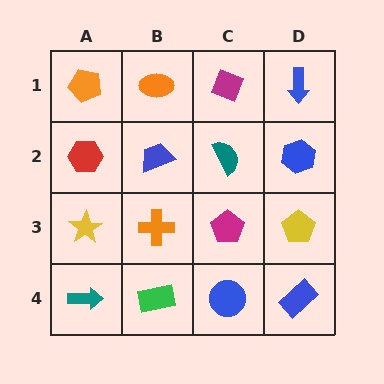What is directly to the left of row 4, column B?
A teal arrow.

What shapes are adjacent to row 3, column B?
A blue trapezoid (row 2, column B), a green rectangle (row 4, column B), a yellow star (row 3, column A), a magenta pentagon (row 3, column C).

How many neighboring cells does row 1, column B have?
3.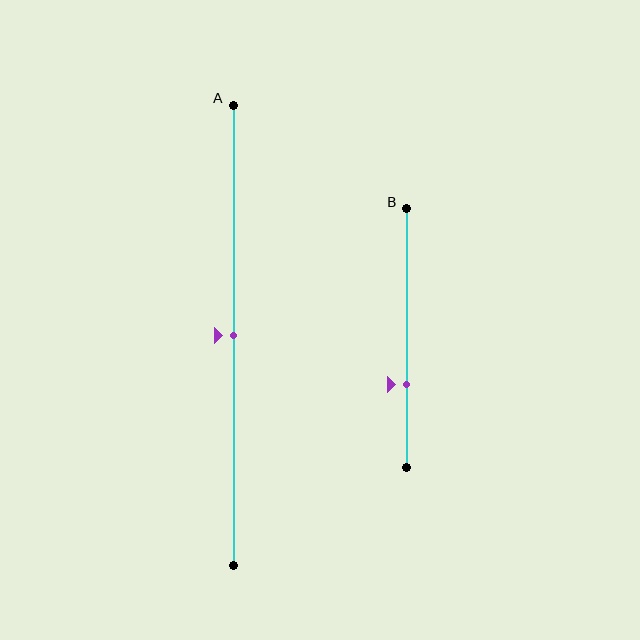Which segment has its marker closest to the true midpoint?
Segment A has its marker closest to the true midpoint.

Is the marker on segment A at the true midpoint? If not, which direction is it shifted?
Yes, the marker on segment A is at the true midpoint.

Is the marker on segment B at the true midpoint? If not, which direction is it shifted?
No, the marker on segment B is shifted downward by about 18% of the segment length.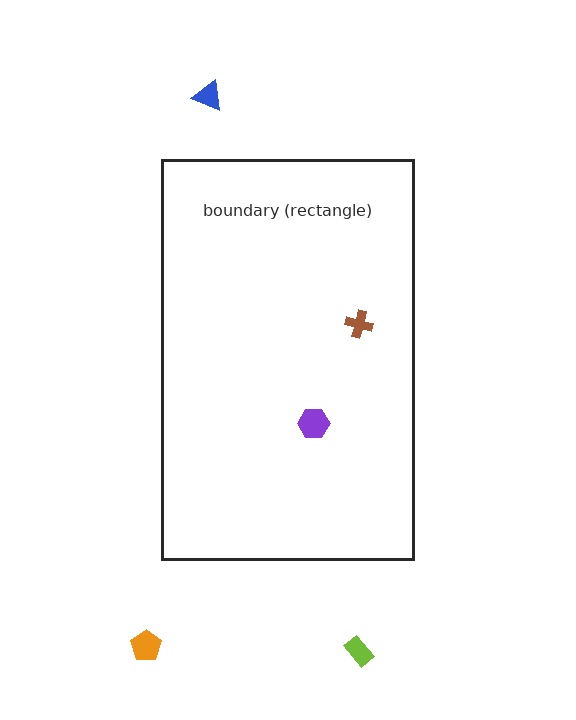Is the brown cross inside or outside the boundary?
Inside.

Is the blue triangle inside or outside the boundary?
Outside.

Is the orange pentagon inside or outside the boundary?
Outside.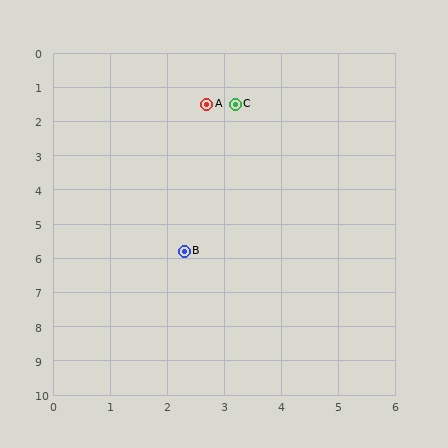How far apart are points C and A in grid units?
Points C and A are about 0.5 grid units apart.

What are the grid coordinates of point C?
Point C is at approximately (3.2, 1.5).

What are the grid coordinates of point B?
Point B is at approximately (2.3, 5.8).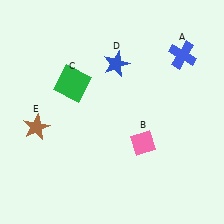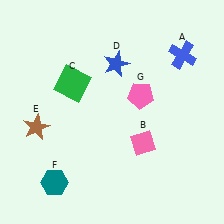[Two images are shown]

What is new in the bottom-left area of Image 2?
A teal hexagon (F) was added in the bottom-left area of Image 2.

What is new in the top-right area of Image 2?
A pink pentagon (G) was added in the top-right area of Image 2.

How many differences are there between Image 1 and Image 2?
There are 2 differences between the two images.